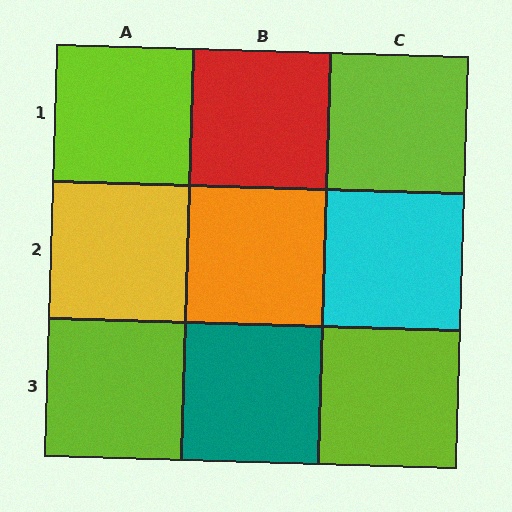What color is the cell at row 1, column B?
Red.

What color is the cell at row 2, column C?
Cyan.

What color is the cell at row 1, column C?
Lime.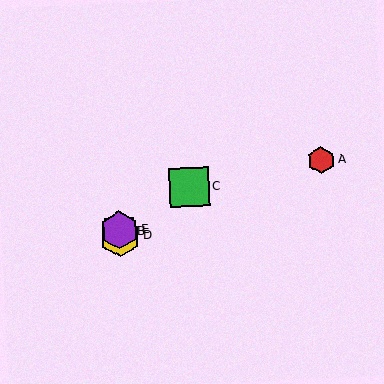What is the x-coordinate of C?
Object C is at x≈189.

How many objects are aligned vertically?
3 objects (B, D, E) are aligned vertically.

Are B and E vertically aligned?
Yes, both are at x≈120.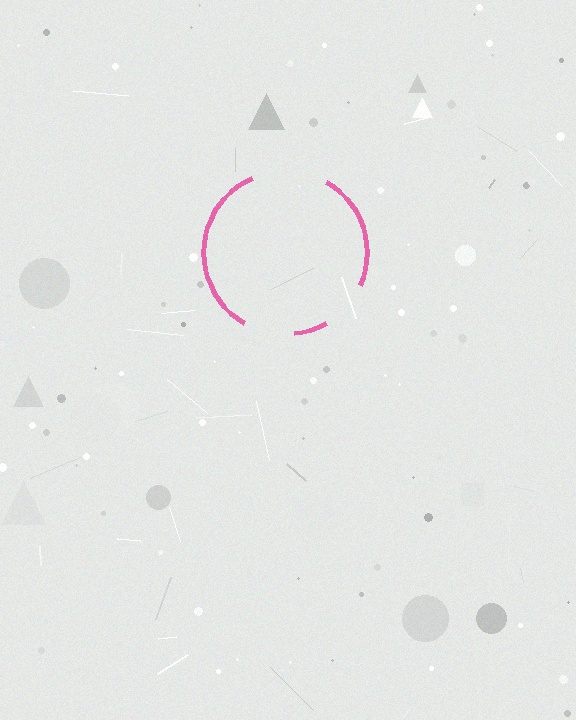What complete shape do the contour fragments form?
The contour fragments form a circle.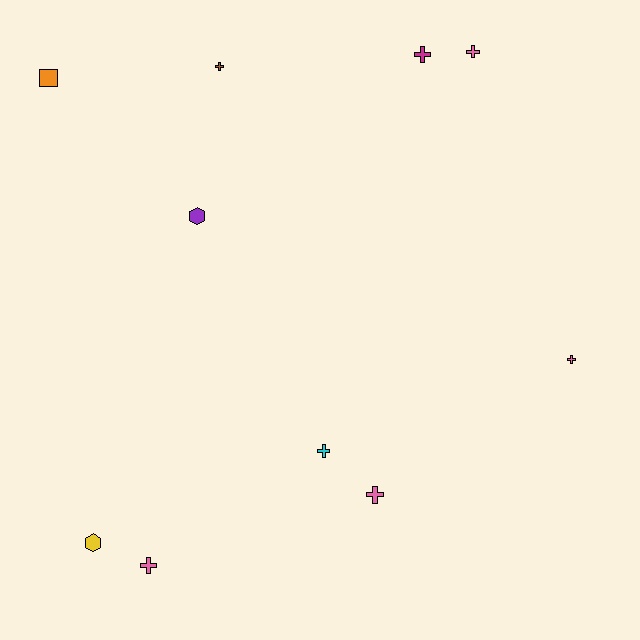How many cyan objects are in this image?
There is 1 cyan object.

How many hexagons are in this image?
There are 2 hexagons.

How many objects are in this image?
There are 10 objects.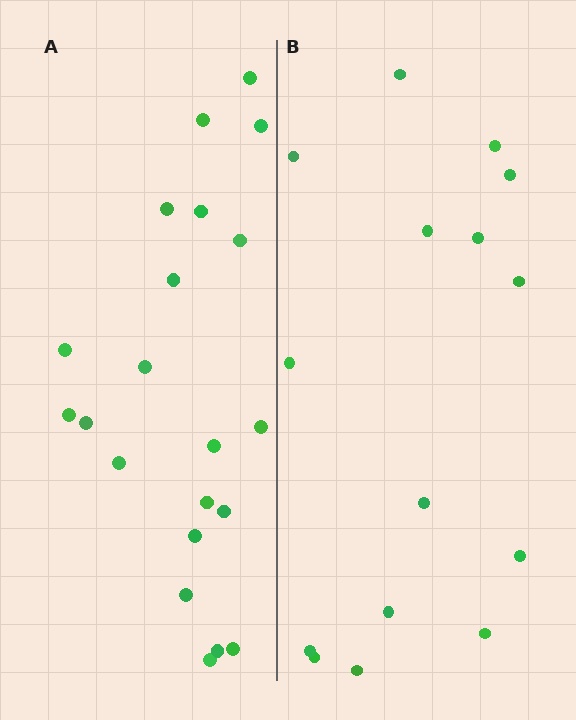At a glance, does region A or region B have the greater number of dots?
Region A (the left region) has more dots.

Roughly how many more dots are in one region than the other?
Region A has about 6 more dots than region B.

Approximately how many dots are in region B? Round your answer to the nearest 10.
About 20 dots. (The exact count is 15, which rounds to 20.)